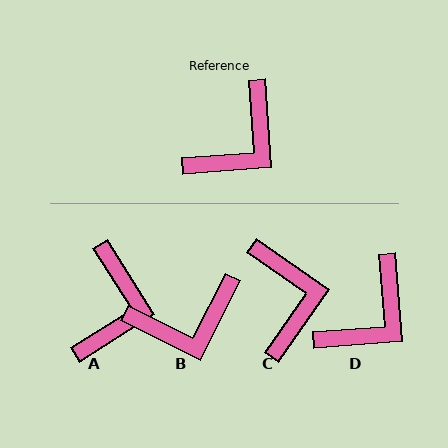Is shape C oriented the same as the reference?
No, it is off by about 51 degrees.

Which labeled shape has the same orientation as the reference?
D.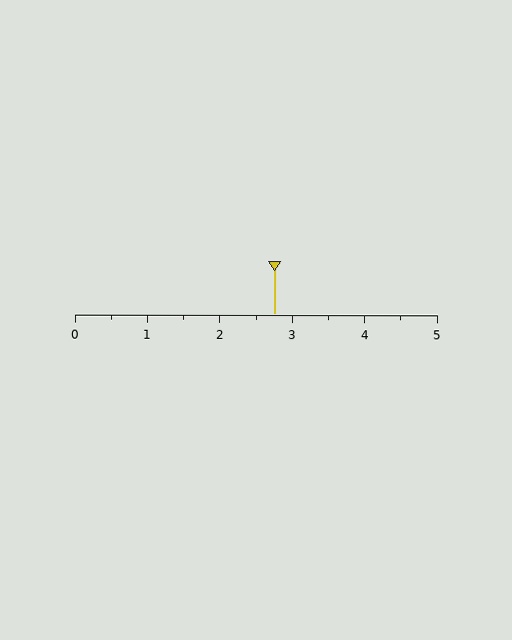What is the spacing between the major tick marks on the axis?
The major ticks are spaced 1 apart.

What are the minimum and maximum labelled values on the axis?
The axis runs from 0 to 5.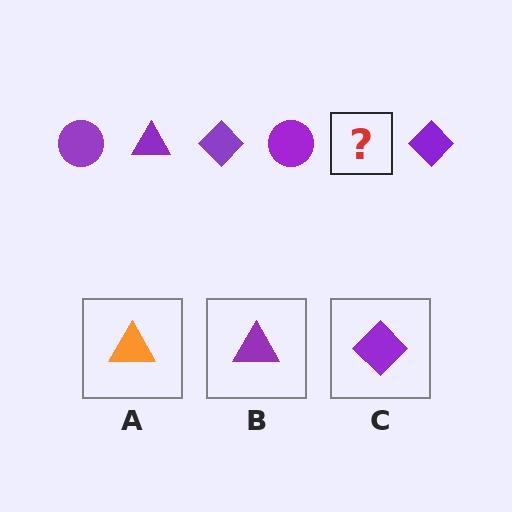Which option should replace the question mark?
Option B.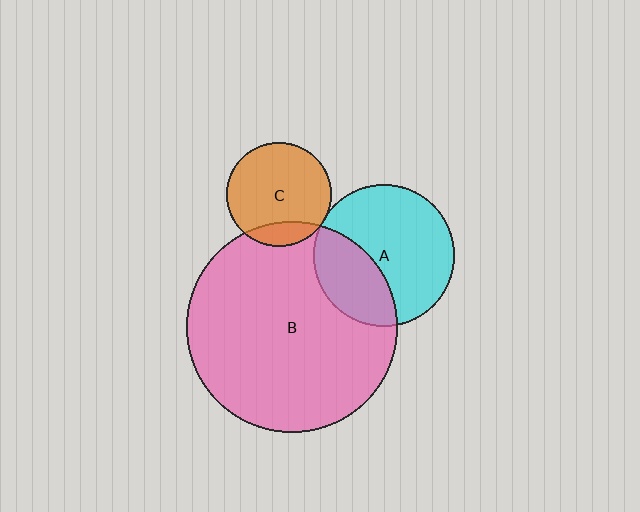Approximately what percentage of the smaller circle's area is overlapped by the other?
Approximately 5%.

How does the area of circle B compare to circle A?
Approximately 2.2 times.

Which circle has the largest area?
Circle B (pink).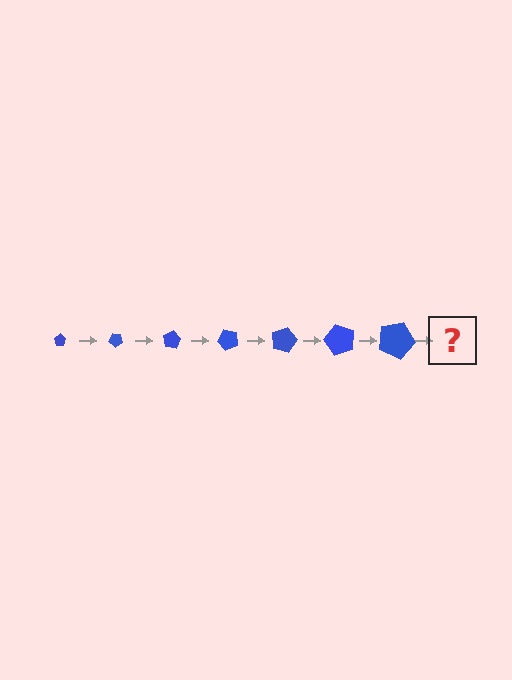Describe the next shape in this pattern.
It should be a pentagon, larger than the previous one and rotated 280 degrees from the start.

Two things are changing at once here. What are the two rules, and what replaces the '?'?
The two rules are that the pentagon grows larger each step and it rotates 40 degrees each step. The '?' should be a pentagon, larger than the previous one and rotated 280 degrees from the start.